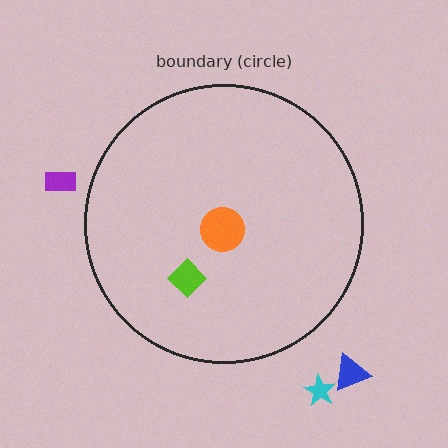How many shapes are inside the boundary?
2 inside, 3 outside.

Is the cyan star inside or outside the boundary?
Outside.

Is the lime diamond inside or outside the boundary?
Inside.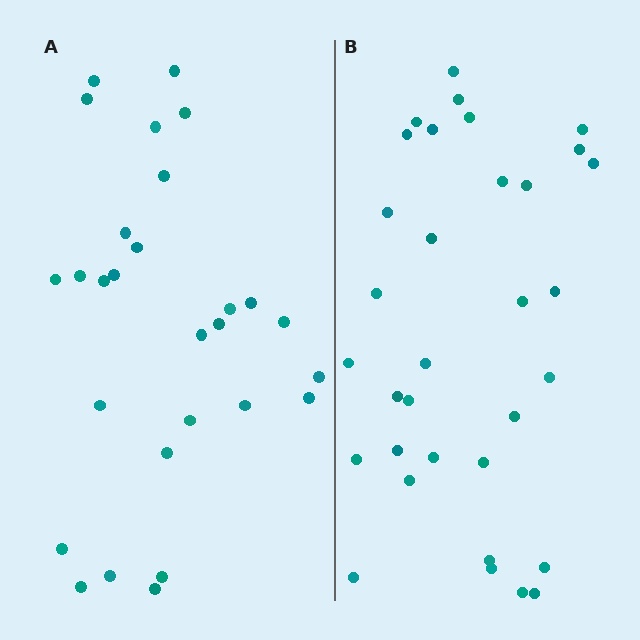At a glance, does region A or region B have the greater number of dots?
Region B (the right region) has more dots.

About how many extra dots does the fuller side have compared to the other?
Region B has about 5 more dots than region A.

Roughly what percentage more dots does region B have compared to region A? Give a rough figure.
About 20% more.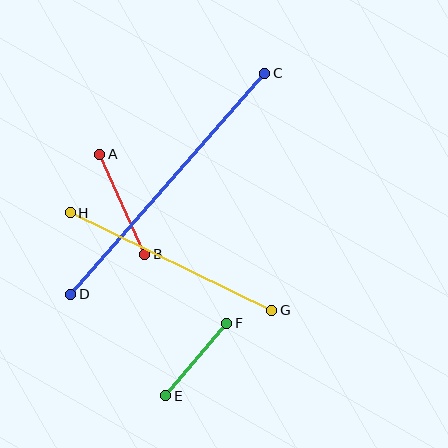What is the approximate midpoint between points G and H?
The midpoint is at approximately (171, 261) pixels.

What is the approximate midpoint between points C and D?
The midpoint is at approximately (168, 184) pixels.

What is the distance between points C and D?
The distance is approximately 294 pixels.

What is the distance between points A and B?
The distance is approximately 110 pixels.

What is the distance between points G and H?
The distance is approximately 224 pixels.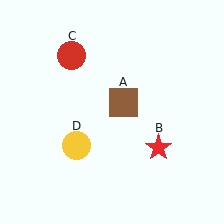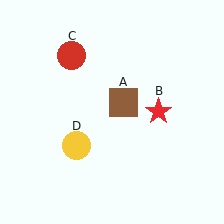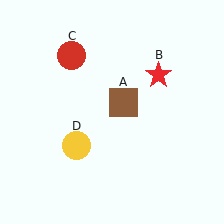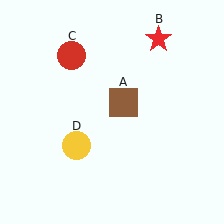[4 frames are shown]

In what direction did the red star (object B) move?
The red star (object B) moved up.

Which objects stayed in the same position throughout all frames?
Brown square (object A) and red circle (object C) and yellow circle (object D) remained stationary.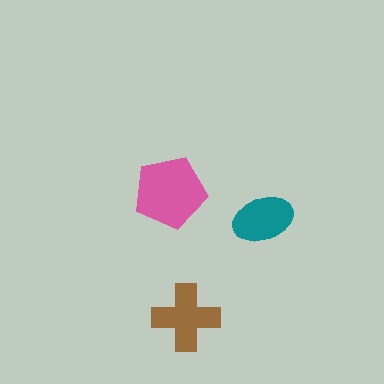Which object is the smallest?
The teal ellipse.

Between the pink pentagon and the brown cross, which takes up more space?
The pink pentagon.